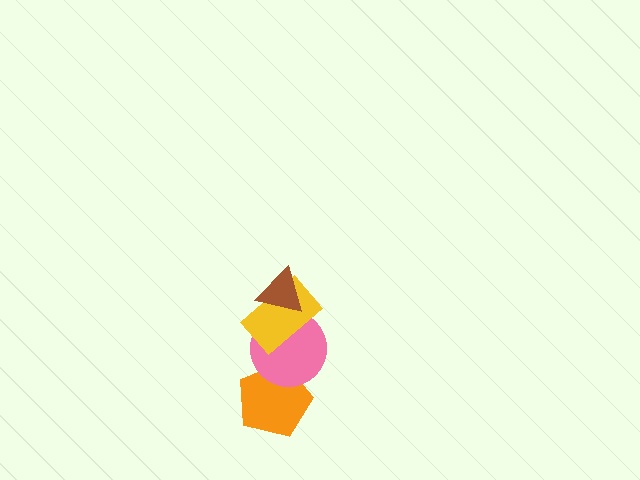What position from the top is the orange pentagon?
The orange pentagon is 4th from the top.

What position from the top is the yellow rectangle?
The yellow rectangle is 2nd from the top.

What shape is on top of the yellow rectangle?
The brown triangle is on top of the yellow rectangle.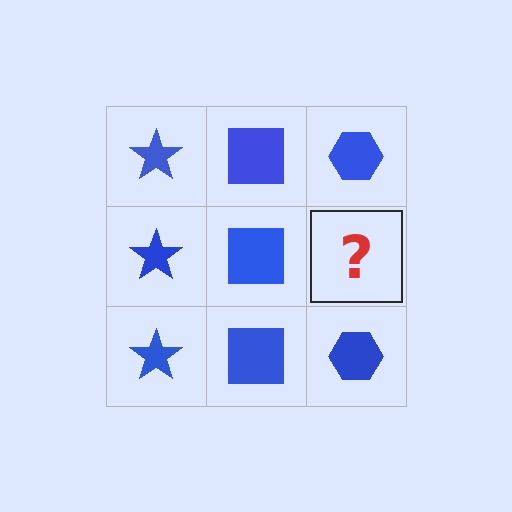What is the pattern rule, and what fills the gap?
The rule is that each column has a consistent shape. The gap should be filled with a blue hexagon.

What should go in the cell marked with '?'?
The missing cell should contain a blue hexagon.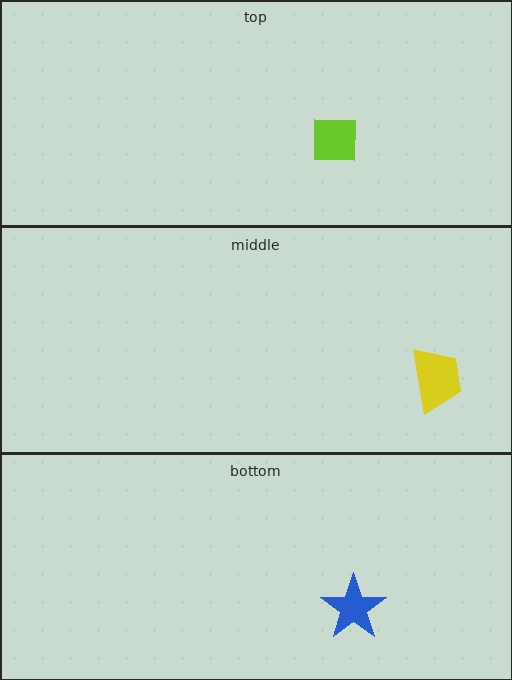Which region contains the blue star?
The bottom region.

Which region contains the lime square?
The top region.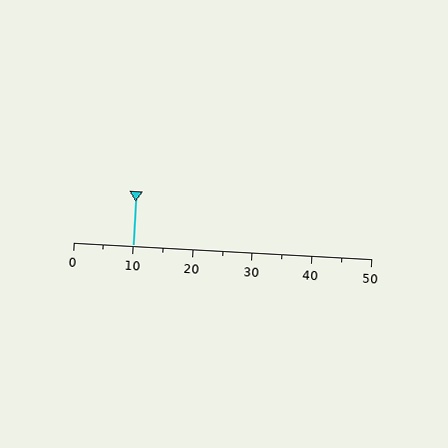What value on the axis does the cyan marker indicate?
The marker indicates approximately 10.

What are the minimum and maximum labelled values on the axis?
The axis runs from 0 to 50.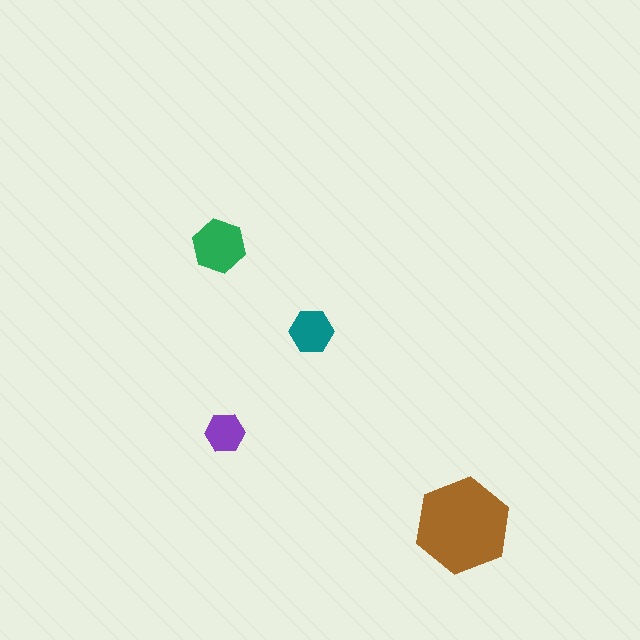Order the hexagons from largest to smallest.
the brown one, the green one, the teal one, the purple one.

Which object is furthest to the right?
The brown hexagon is rightmost.